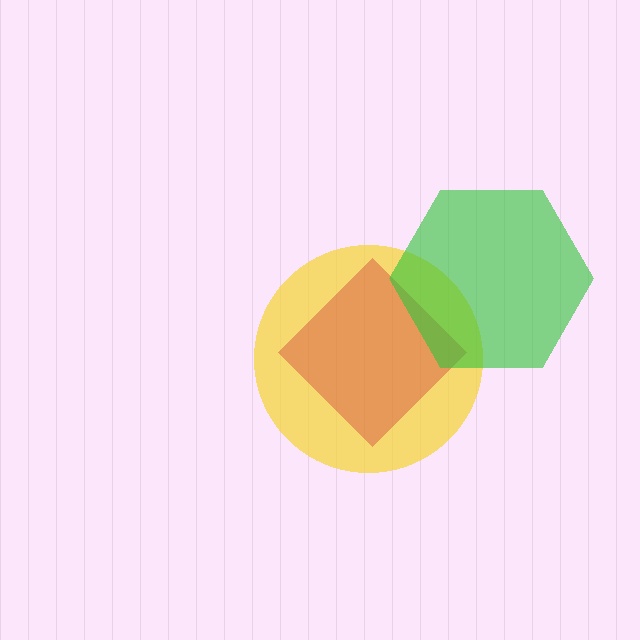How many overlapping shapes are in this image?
There are 3 overlapping shapes in the image.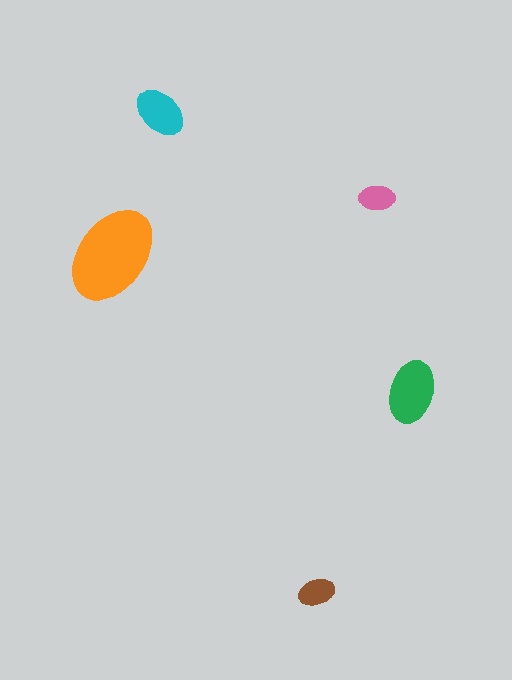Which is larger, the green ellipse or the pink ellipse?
The green one.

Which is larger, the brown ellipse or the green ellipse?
The green one.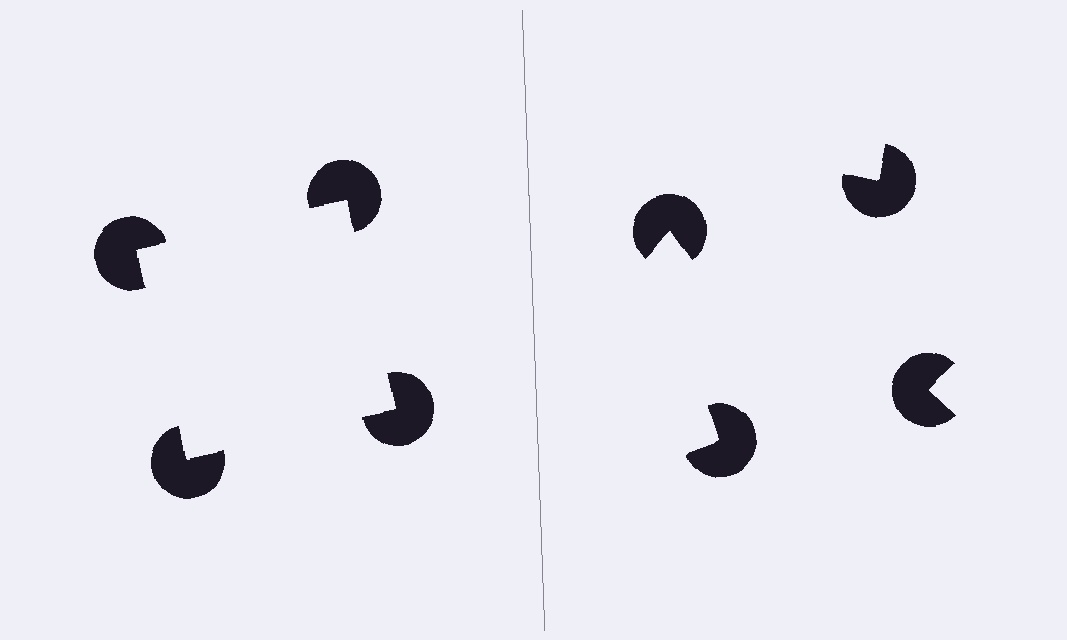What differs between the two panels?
The pac-man discs are positioned identically on both sides; only the wedge orientations differ. On the left they align to a square; on the right they are misaligned.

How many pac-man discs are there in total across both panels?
8 — 4 on each side.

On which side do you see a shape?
An illusory square appears on the left side. On the right side the wedge cuts are rotated, so no coherent shape forms.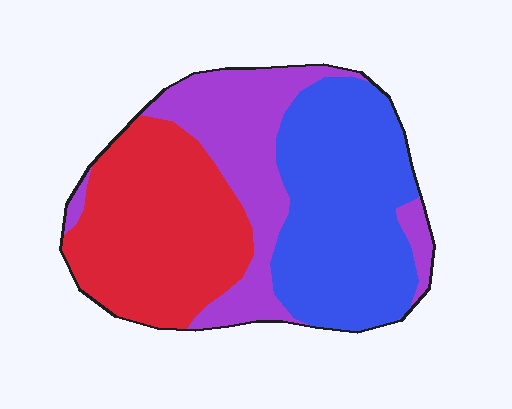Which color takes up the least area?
Purple, at roughly 25%.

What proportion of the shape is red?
Red covers 35% of the shape.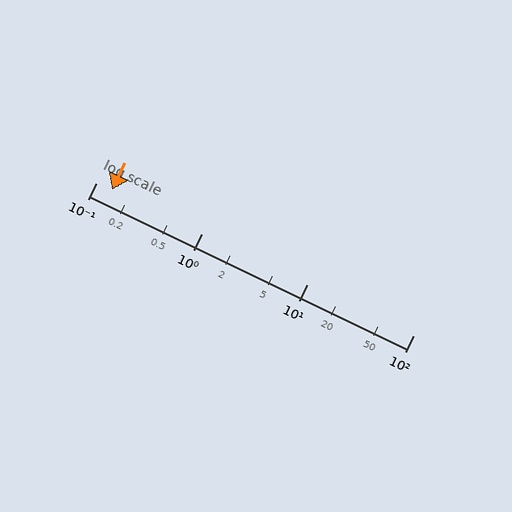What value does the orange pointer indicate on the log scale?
The pointer indicates approximately 0.14.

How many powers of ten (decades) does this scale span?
The scale spans 3 decades, from 0.1 to 100.